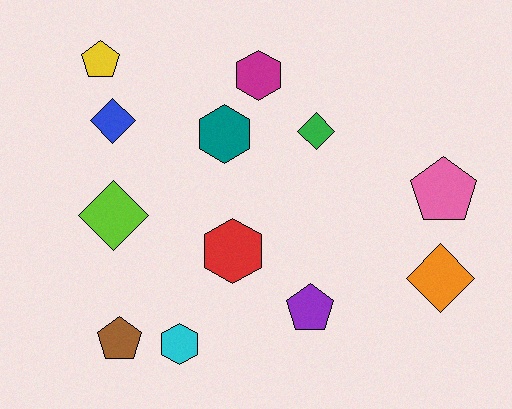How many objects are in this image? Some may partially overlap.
There are 12 objects.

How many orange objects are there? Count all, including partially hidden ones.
There is 1 orange object.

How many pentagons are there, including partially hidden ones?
There are 4 pentagons.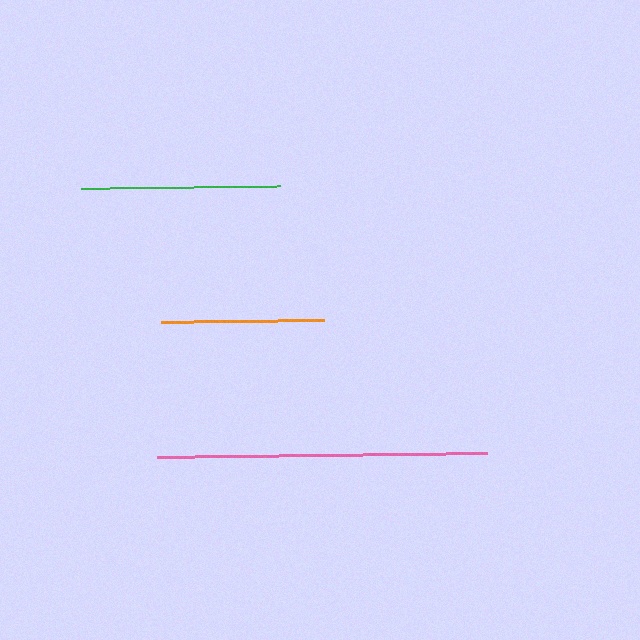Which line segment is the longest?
The pink line is the longest at approximately 330 pixels.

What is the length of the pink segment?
The pink segment is approximately 330 pixels long.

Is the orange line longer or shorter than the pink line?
The pink line is longer than the orange line.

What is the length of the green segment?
The green segment is approximately 199 pixels long.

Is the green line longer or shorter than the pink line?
The pink line is longer than the green line.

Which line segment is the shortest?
The orange line is the shortest at approximately 162 pixels.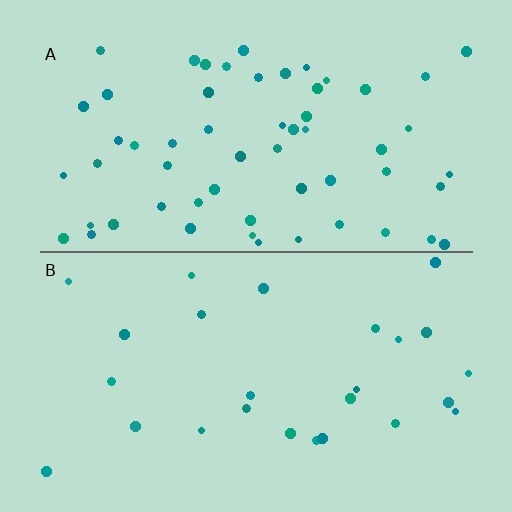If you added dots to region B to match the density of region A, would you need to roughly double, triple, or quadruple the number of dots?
Approximately double.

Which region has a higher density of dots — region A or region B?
A (the top).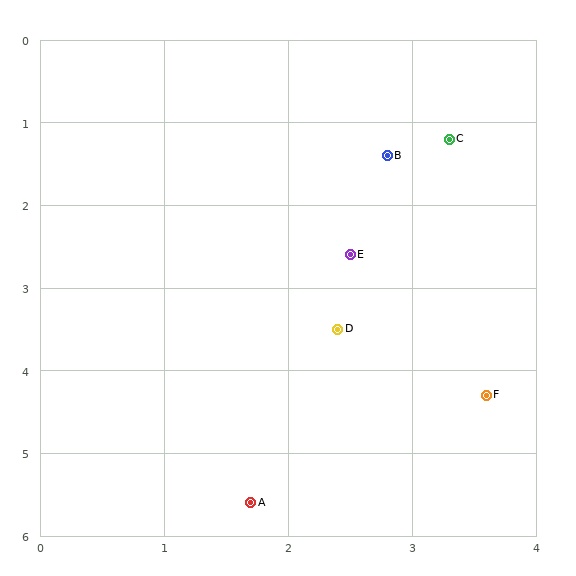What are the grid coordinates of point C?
Point C is at approximately (3.3, 1.2).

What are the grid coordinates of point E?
Point E is at approximately (2.5, 2.6).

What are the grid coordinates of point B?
Point B is at approximately (2.8, 1.4).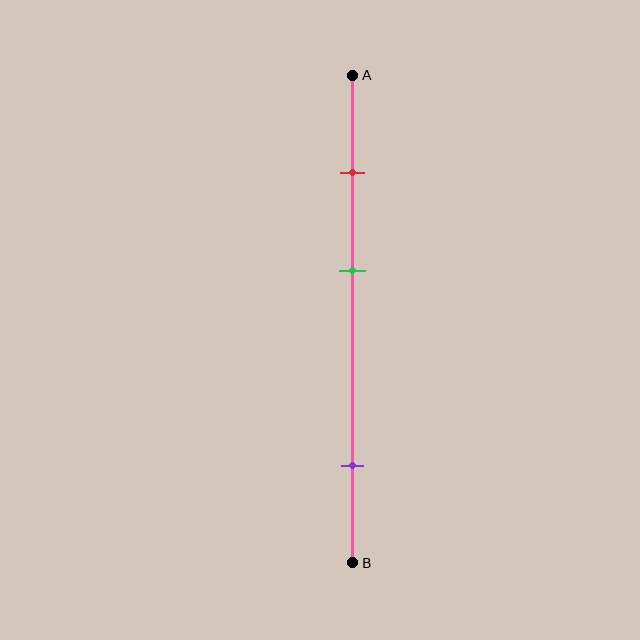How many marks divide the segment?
There are 3 marks dividing the segment.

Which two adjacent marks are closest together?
The red and green marks are the closest adjacent pair.